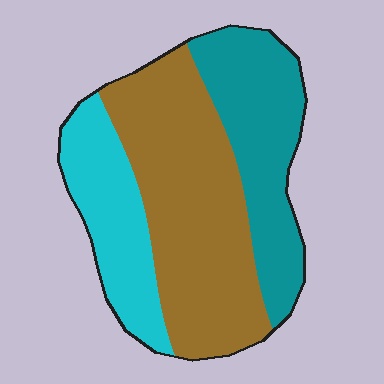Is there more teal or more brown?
Brown.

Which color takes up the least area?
Cyan, at roughly 20%.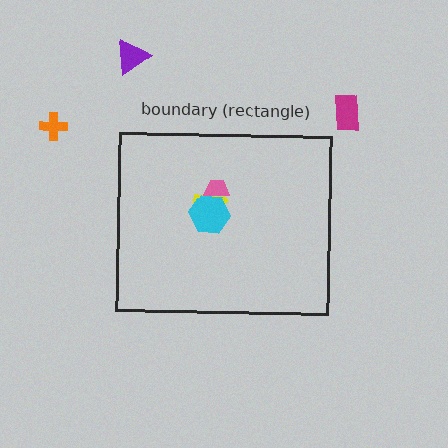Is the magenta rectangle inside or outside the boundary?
Outside.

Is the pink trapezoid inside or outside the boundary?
Inside.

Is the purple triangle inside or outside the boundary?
Outside.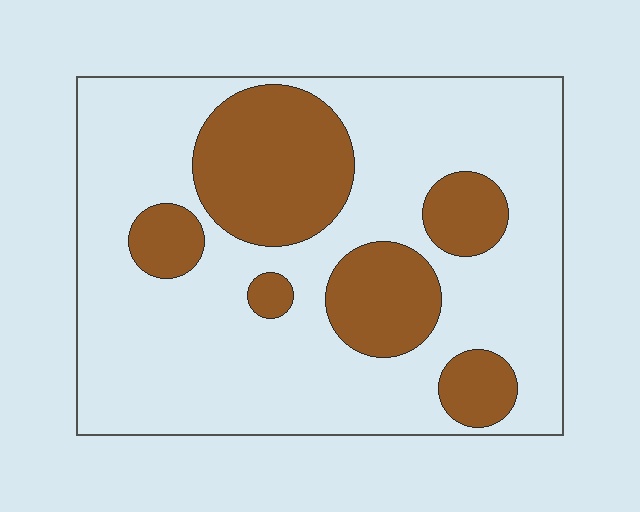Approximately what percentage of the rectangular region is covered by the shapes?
Approximately 30%.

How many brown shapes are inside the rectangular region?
6.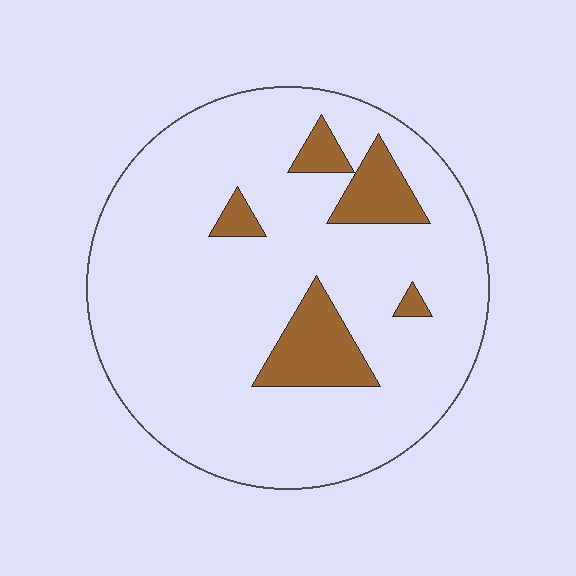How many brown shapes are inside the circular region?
5.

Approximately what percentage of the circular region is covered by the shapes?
Approximately 15%.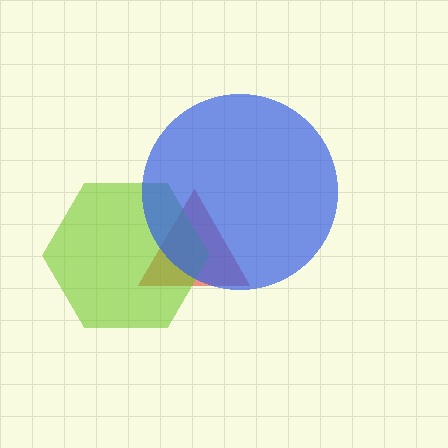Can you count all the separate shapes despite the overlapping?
Yes, there are 3 separate shapes.